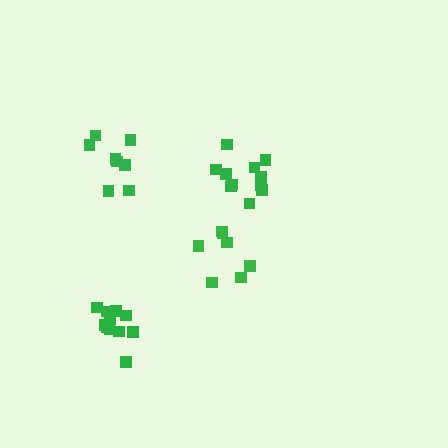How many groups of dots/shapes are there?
There are 4 groups.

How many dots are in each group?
Group 1: 11 dots, Group 2: 7 dots, Group 3: 11 dots, Group 4: 8 dots (37 total).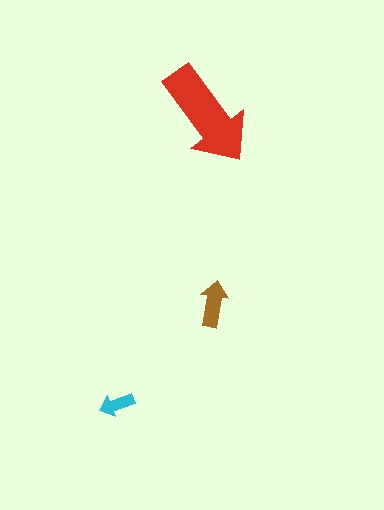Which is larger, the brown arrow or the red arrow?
The red one.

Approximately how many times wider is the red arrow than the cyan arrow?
About 3 times wider.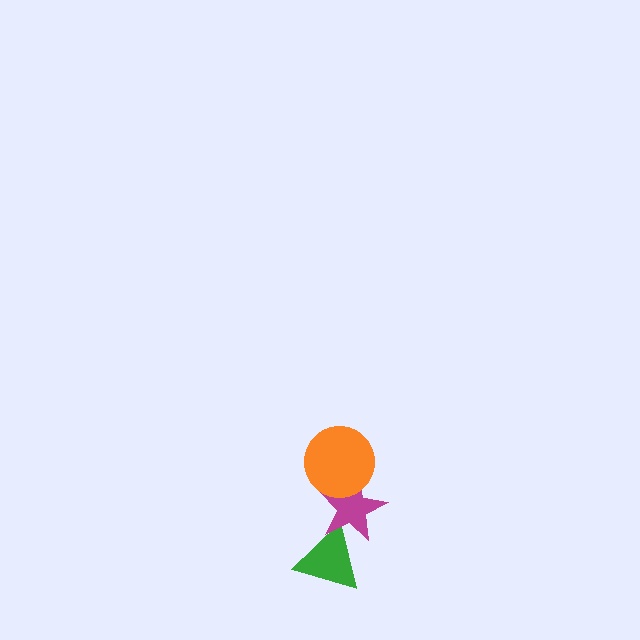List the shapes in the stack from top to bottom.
From top to bottom: the orange circle, the magenta star, the green triangle.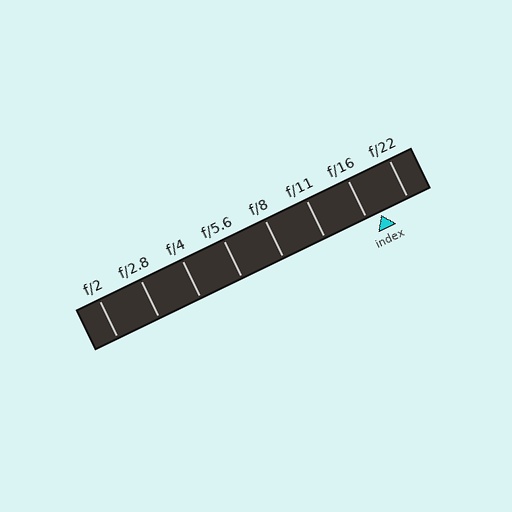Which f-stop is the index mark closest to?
The index mark is closest to f/16.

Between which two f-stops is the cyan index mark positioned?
The index mark is between f/16 and f/22.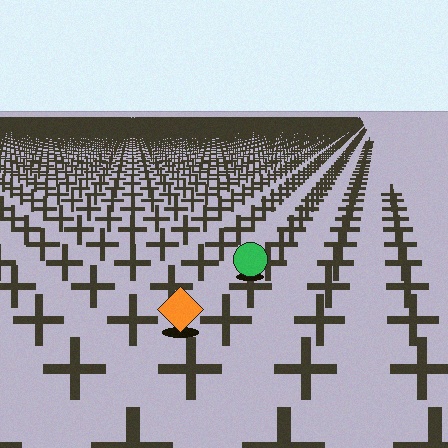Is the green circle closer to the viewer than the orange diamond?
No. The orange diamond is closer — you can tell from the texture gradient: the ground texture is coarser near it.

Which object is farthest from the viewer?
The green circle is farthest from the viewer. It appears smaller and the ground texture around it is denser.